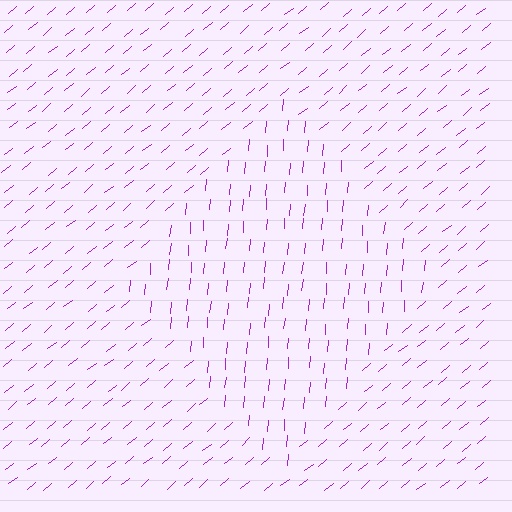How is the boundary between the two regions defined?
The boundary is defined purely by a change in line orientation (approximately 45 degrees difference). All lines are the same color and thickness.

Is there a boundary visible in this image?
Yes, there is a texture boundary formed by a change in line orientation.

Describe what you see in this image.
The image is filled with small purple line segments. A diamond region in the image has lines oriented differently from the surrounding lines, creating a visible texture boundary.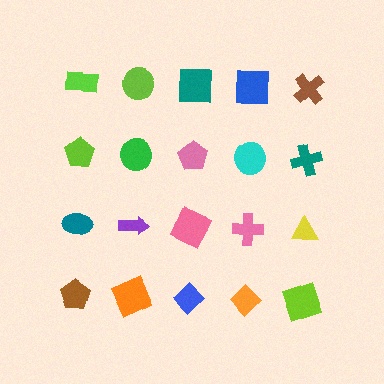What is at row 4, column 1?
A brown pentagon.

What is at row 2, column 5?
A teal cross.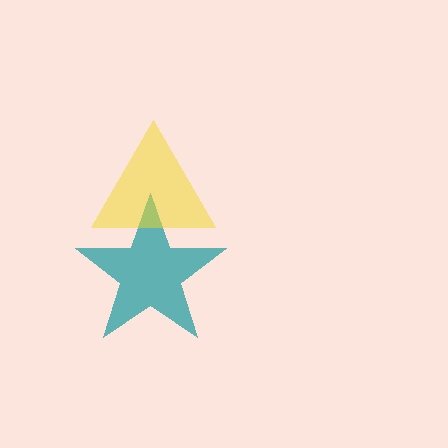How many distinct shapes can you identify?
There are 2 distinct shapes: a teal star, a yellow triangle.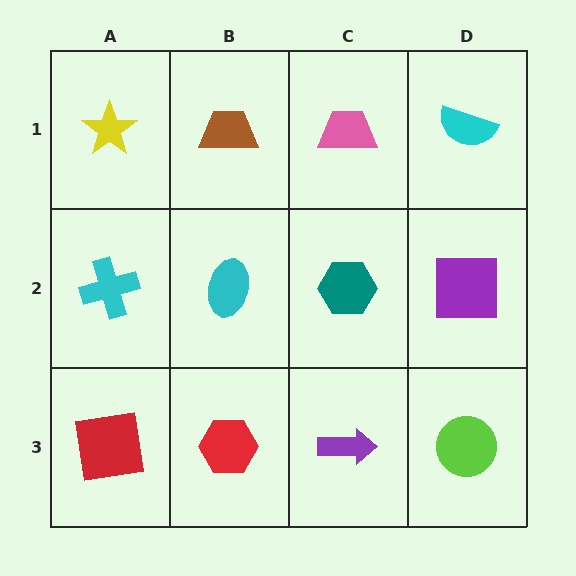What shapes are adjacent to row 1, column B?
A cyan ellipse (row 2, column B), a yellow star (row 1, column A), a pink trapezoid (row 1, column C).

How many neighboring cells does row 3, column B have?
3.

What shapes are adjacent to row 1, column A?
A cyan cross (row 2, column A), a brown trapezoid (row 1, column B).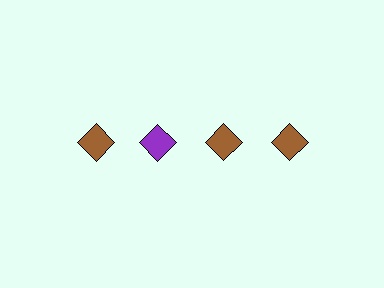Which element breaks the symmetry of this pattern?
The purple diamond in the top row, second from left column breaks the symmetry. All other shapes are brown diamonds.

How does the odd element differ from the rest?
It has a different color: purple instead of brown.